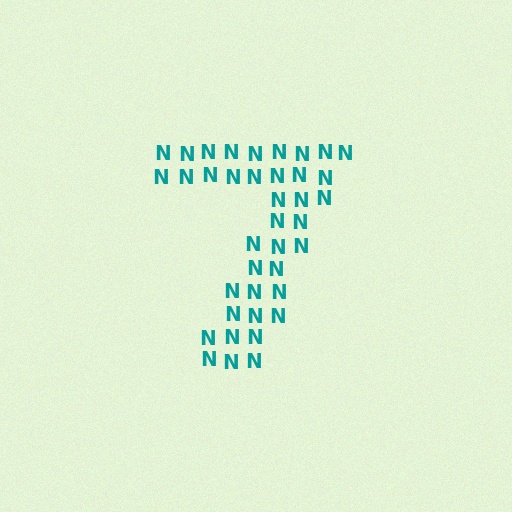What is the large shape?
The large shape is the digit 7.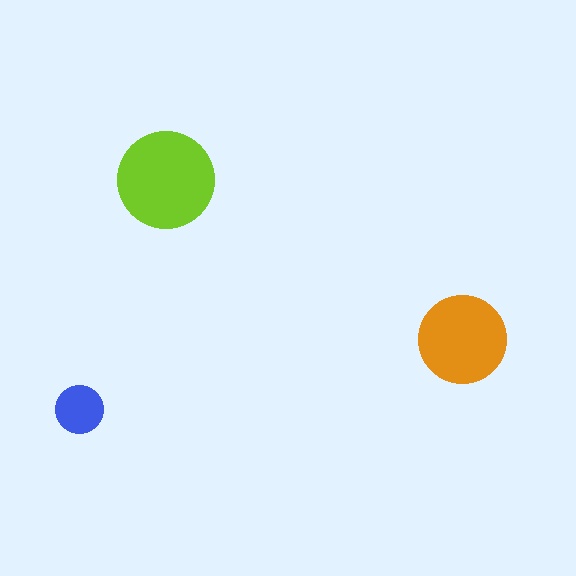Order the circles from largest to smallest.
the lime one, the orange one, the blue one.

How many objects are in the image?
There are 3 objects in the image.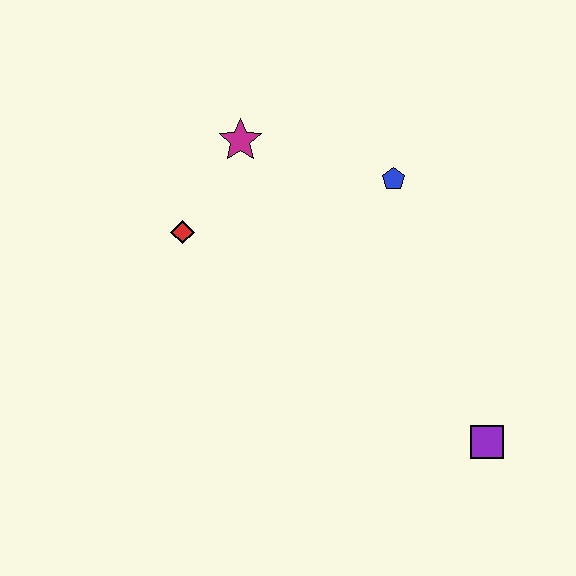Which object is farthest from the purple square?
The magenta star is farthest from the purple square.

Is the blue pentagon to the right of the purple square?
No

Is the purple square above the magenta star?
No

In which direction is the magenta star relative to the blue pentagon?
The magenta star is to the left of the blue pentagon.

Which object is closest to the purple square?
The blue pentagon is closest to the purple square.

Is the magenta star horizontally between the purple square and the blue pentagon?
No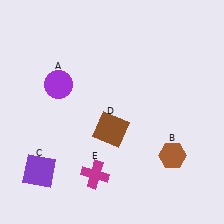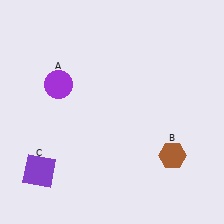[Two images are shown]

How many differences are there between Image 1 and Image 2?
There are 2 differences between the two images.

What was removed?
The brown square (D), the magenta cross (E) were removed in Image 2.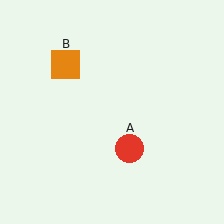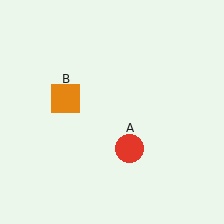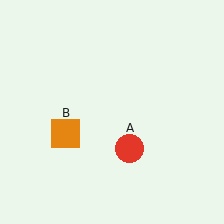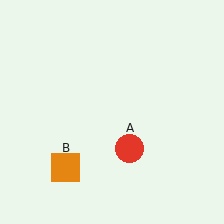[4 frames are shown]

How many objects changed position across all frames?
1 object changed position: orange square (object B).